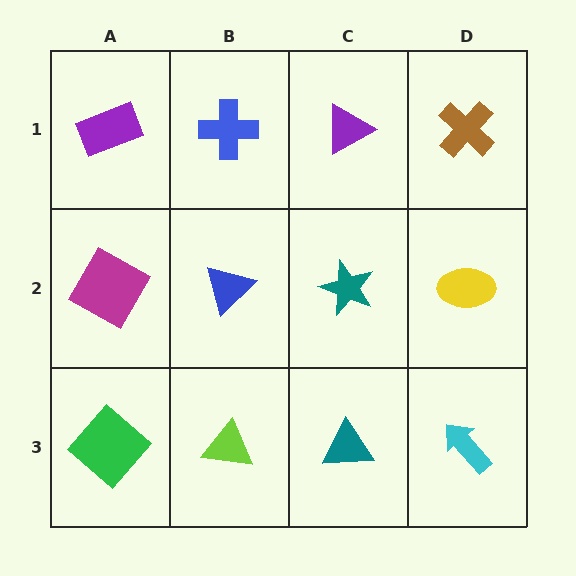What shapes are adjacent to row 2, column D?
A brown cross (row 1, column D), a cyan arrow (row 3, column D), a teal star (row 2, column C).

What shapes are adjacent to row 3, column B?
A blue triangle (row 2, column B), a green diamond (row 3, column A), a teal triangle (row 3, column C).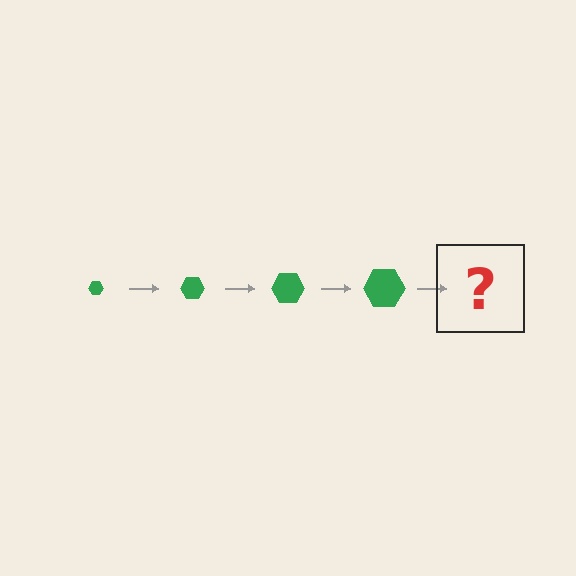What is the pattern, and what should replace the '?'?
The pattern is that the hexagon gets progressively larger each step. The '?' should be a green hexagon, larger than the previous one.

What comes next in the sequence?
The next element should be a green hexagon, larger than the previous one.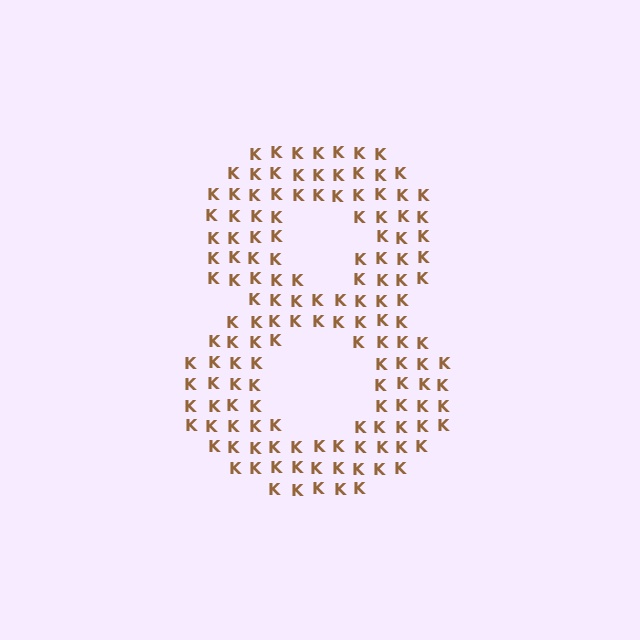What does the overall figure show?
The overall figure shows the digit 8.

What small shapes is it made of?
It is made of small letter K's.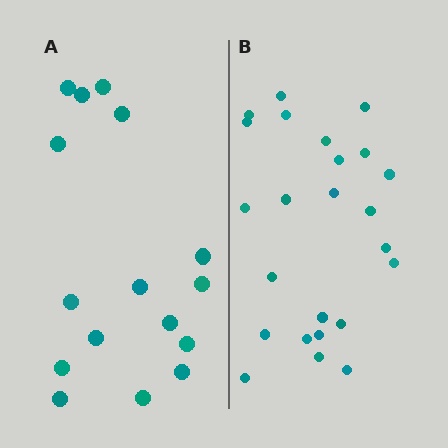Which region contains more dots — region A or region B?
Region B (the right region) has more dots.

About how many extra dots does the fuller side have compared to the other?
Region B has roughly 8 or so more dots than region A.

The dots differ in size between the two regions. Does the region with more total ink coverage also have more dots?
No. Region A has more total ink coverage because its dots are larger, but region B actually contains more individual dots. Total area can be misleading — the number of items is what matters here.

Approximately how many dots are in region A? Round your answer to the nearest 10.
About 20 dots. (The exact count is 16, which rounds to 20.)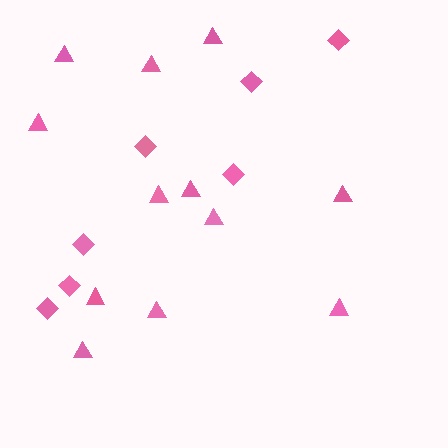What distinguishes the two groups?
There are 2 groups: one group of triangles (12) and one group of diamonds (7).